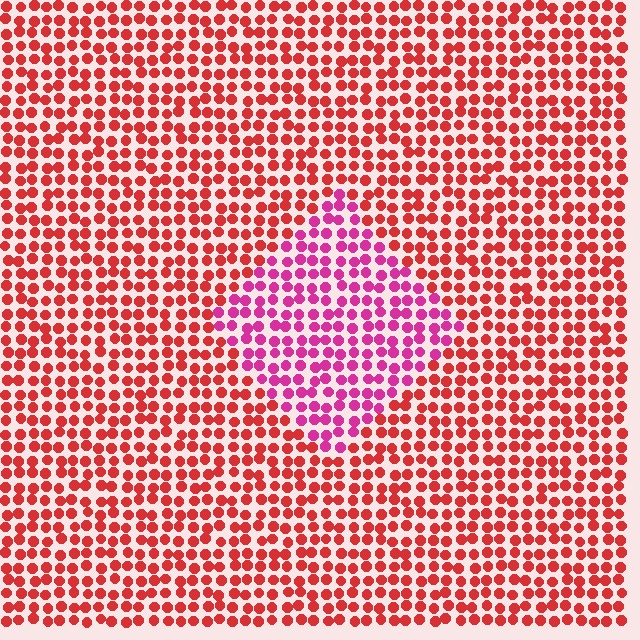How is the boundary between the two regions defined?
The boundary is defined purely by a slight shift in hue (about 38 degrees). Spacing, size, and orientation are identical on both sides.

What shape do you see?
I see a diamond.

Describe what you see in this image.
The image is filled with small red elements in a uniform arrangement. A diamond-shaped region is visible where the elements are tinted to a slightly different hue, forming a subtle color boundary.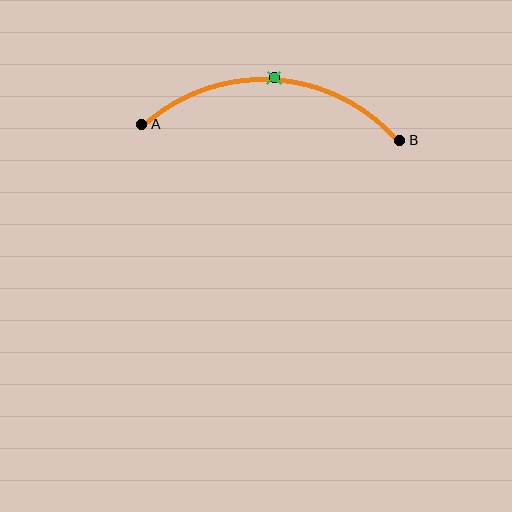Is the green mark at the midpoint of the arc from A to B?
Yes. The green mark lies on the arc at equal arc-length from both A and B — it is the arc midpoint.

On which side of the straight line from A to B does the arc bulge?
The arc bulges above the straight line connecting A and B.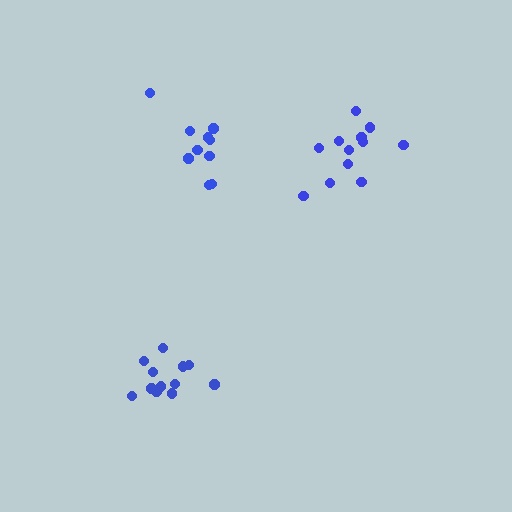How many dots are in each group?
Group 1: 12 dots, Group 2: 10 dots, Group 3: 12 dots (34 total).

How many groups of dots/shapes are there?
There are 3 groups.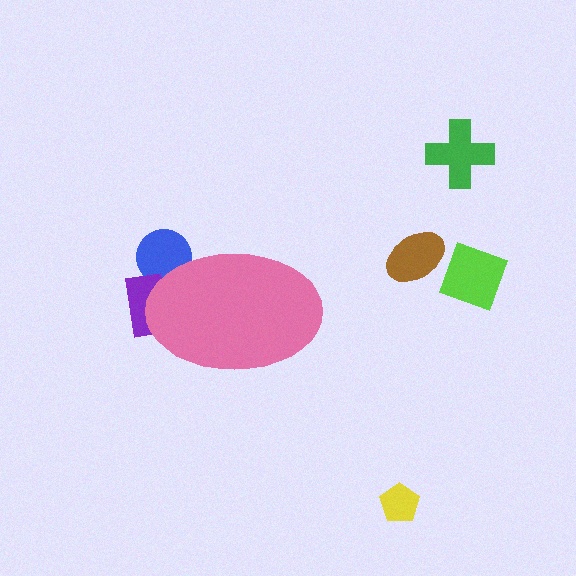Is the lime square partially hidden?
No, the lime square is fully visible.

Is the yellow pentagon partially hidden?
No, the yellow pentagon is fully visible.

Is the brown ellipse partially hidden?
No, the brown ellipse is fully visible.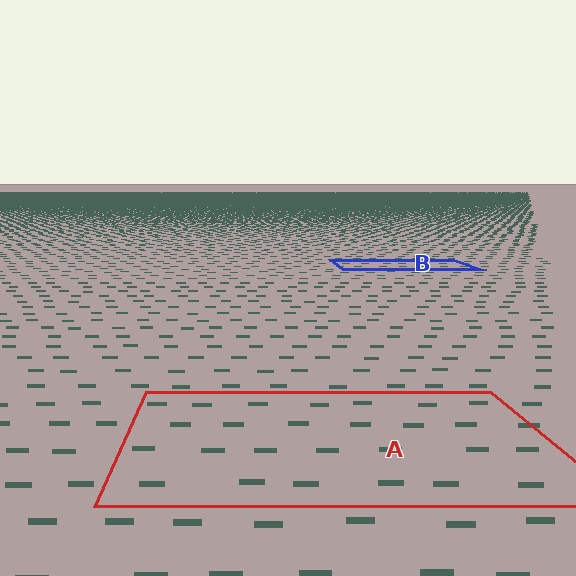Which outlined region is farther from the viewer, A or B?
Region B is farther from the viewer — the texture elements inside it appear smaller and more densely packed.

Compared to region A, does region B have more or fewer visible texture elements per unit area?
Region B has more texture elements per unit area — they are packed more densely because it is farther away.